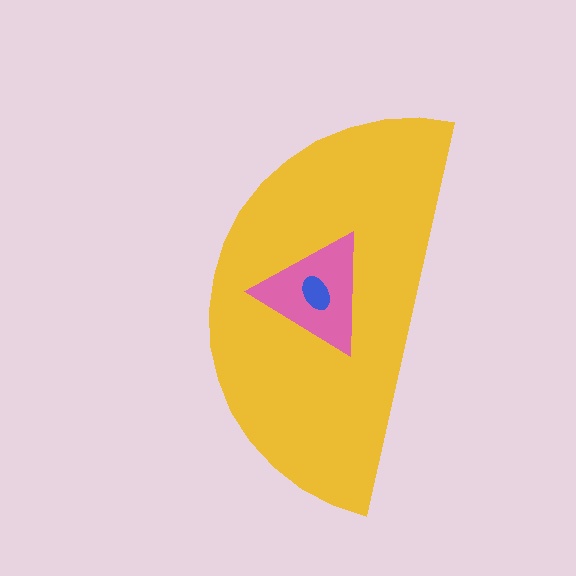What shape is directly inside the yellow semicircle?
The pink triangle.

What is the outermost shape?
The yellow semicircle.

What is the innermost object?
The blue ellipse.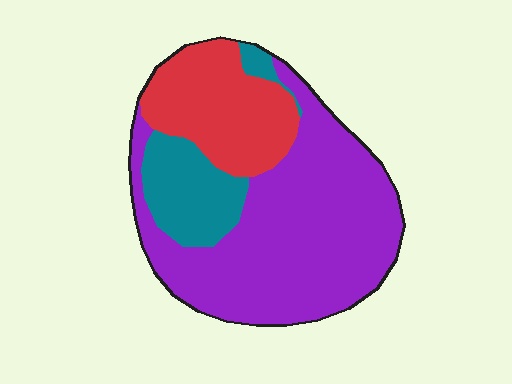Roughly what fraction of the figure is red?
Red covers around 25% of the figure.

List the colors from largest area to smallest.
From largest to smallest: purple, red, teal.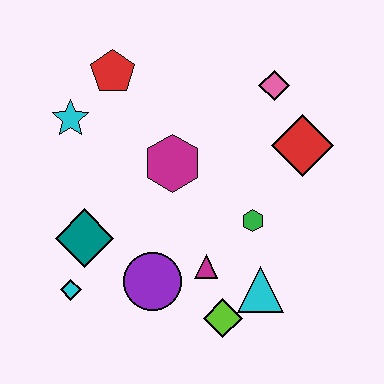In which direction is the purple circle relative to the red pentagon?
The purple circle is below the red pentagon.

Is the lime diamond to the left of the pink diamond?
Yes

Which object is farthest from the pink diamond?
The cyan diamond is farthest from the pink diamond.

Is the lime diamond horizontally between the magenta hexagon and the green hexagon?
Yes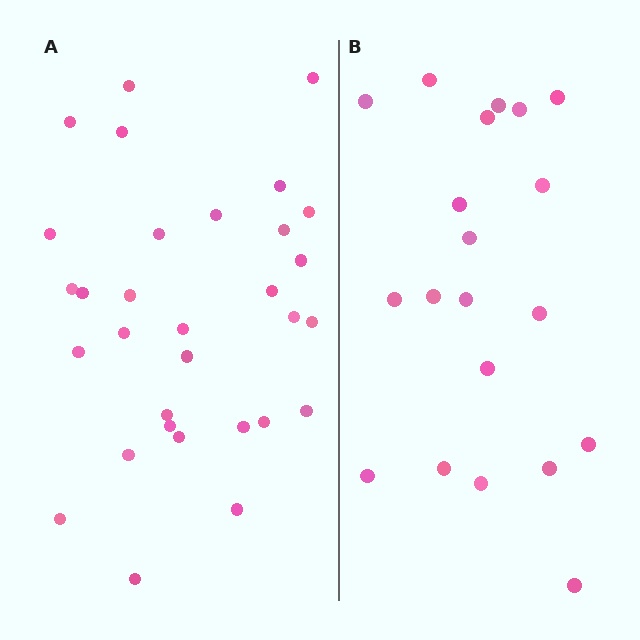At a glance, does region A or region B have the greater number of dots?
Region A (the left region) has more dots.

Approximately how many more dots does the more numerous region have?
Region A has roughly 12 or so more dots than region B.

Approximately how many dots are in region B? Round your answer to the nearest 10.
About 20 dots.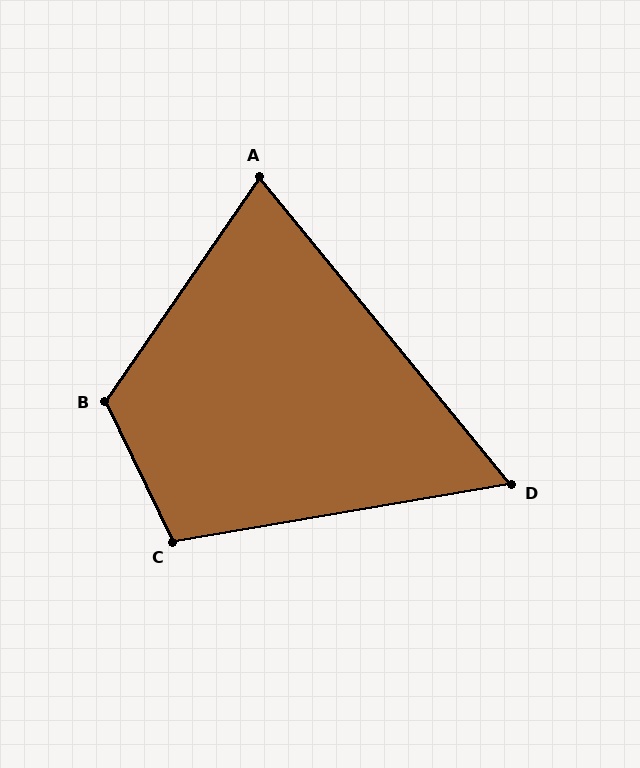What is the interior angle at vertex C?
Approximately 106 degrees (obtuse).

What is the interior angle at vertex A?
Approximately 74 degrees (acute).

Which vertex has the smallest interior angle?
D, at approximately 60 degrees.